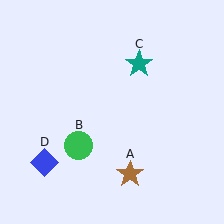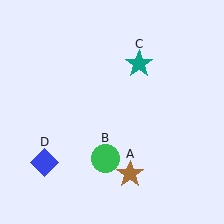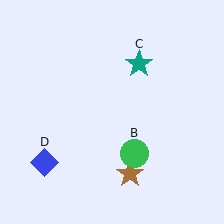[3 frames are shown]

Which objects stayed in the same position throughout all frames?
Brown star (object A) and teal star (object C) and blue diamond (object D) remained stationary.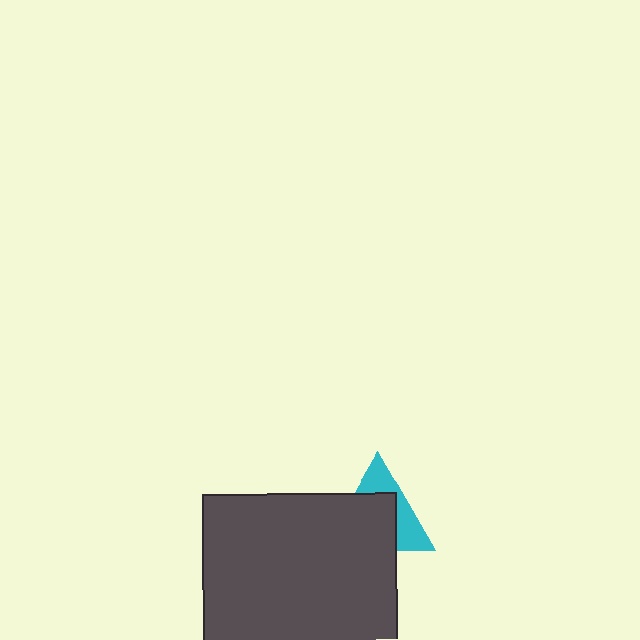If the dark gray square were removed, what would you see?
You would see the complete cyan triangle.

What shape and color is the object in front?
The object in front is a dark gray square.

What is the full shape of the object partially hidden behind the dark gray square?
The partially hidden object is a cyan triangle.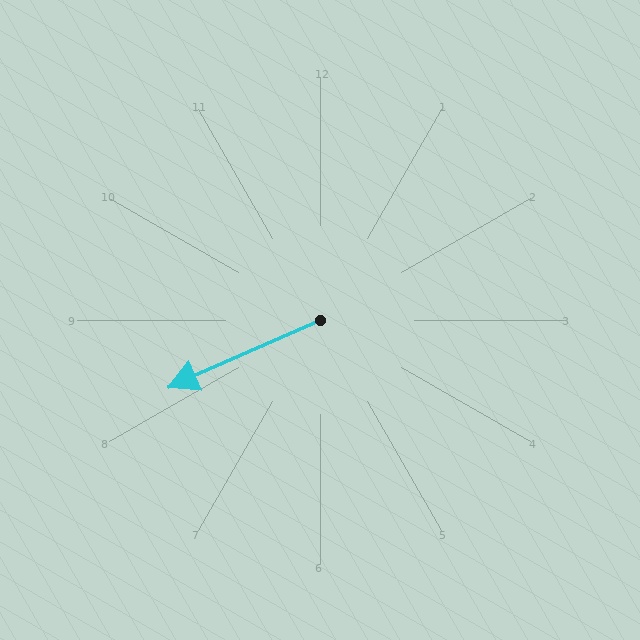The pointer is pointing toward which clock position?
Roughly 8 o'clock.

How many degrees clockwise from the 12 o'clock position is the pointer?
Approximately 246 degrees.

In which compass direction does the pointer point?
Southwest.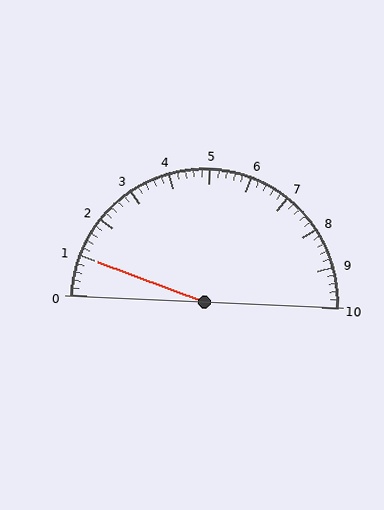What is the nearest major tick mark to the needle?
The nearest major tick mark is 1.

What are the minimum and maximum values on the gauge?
The gauge ranges from 0 to 10.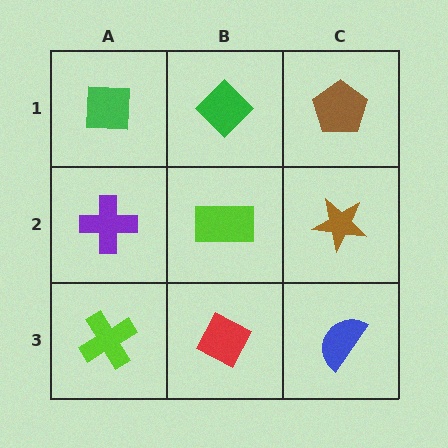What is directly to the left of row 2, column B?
A purple cross.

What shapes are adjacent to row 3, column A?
A purple cross (row 2, column A), a red diamond (row 3, column B).